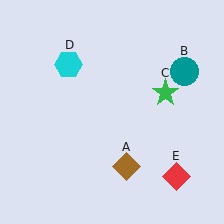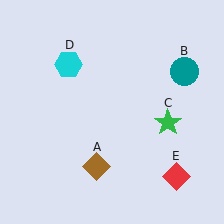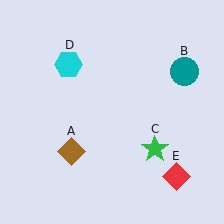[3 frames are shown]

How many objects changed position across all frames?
2 objects changed position: brown diamond (object A), green star (object C).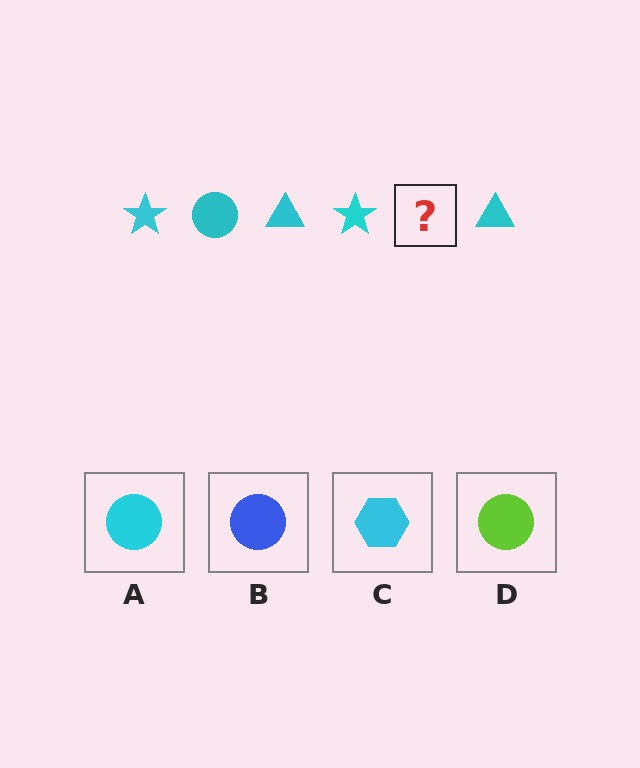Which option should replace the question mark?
Option A.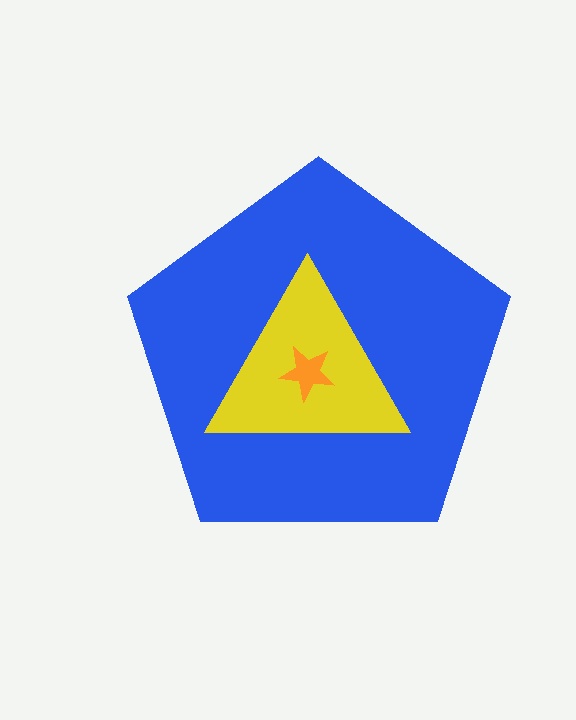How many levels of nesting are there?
3.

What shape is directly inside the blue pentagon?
The yellow triangle.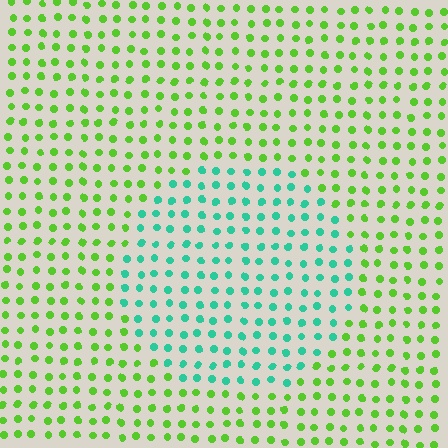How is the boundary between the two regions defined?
The boundary is defined purely by a slight shift in hue (about 58 degrees). Spacing, size, and orientation are identical on both sides.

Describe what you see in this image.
The image is filled with small lime elements in a uniform arrangement. A circle-shaped region is visible where the elements are tinted to a slightly different hue, forming a subtle color boundary.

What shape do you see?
I see a circle.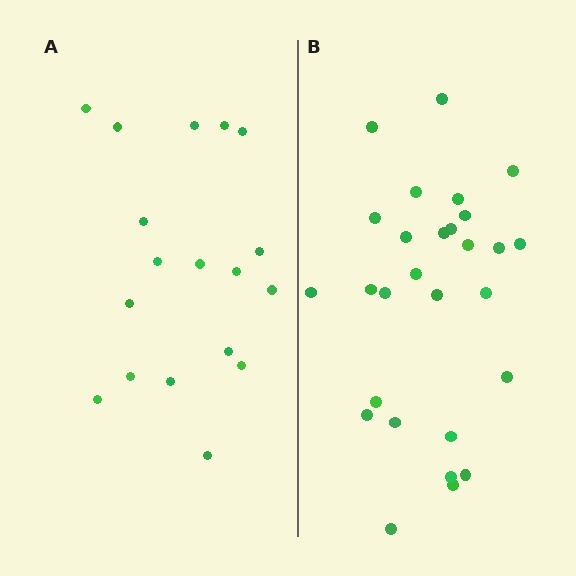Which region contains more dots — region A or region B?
Region B (the right region) has more dots.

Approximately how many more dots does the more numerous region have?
Region B has roughly 10 or so more dots than region A.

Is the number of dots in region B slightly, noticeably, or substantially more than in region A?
Region B has substantially more. The ratio is roughly 1.6 to 1.